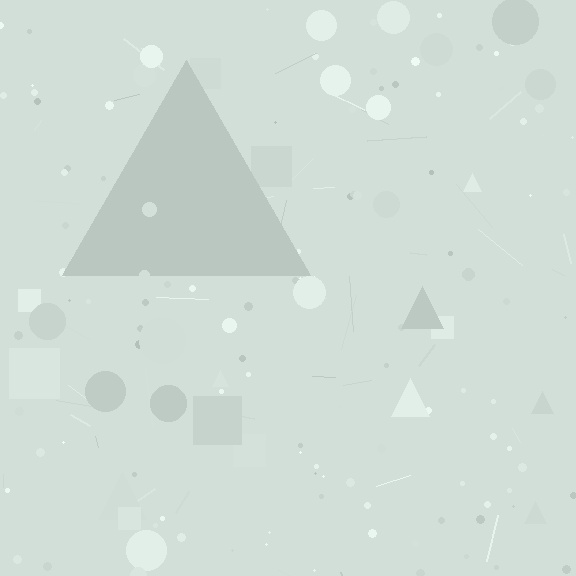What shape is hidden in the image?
A triangle is hidden in the image.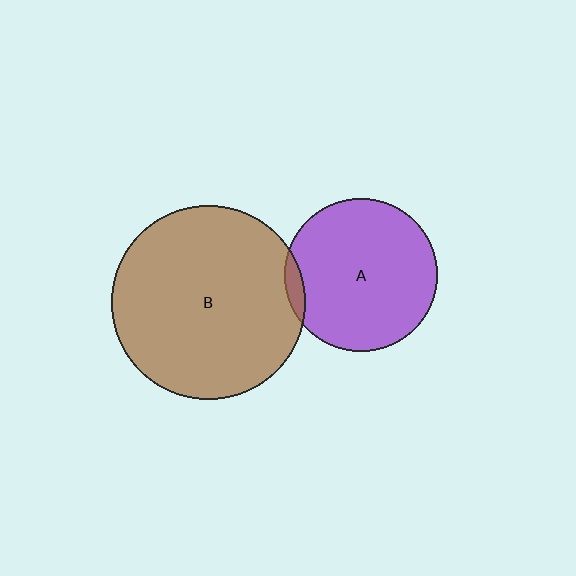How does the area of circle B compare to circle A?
Approximately 1.6 times.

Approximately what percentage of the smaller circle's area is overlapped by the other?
Approximately 5%.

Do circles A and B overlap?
Yes.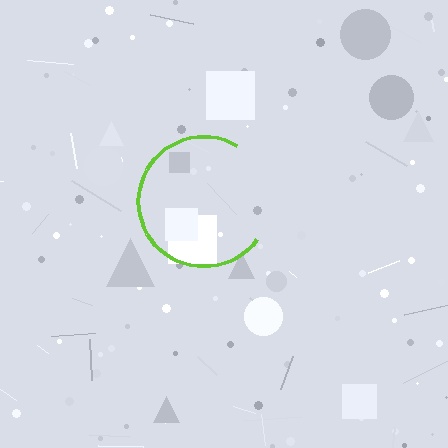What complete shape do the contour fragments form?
The contour fragments form a circle.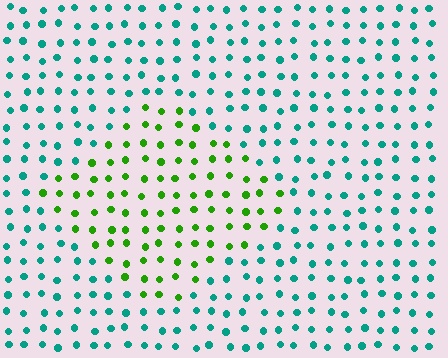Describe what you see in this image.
The image is filled with small teal elements in a uniform arrangement. A diamond-shaped region is visible where the elements are tinted to a slightly different hue, forming a subtle color boundary.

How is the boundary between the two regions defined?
The boundary is defined purely by a slight shift in hue (about 61 degrees). Spacing, size, and orientation are identical on both sides.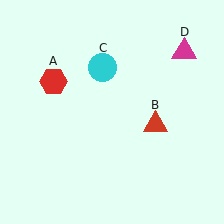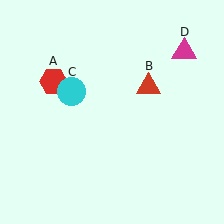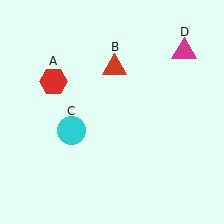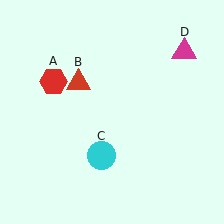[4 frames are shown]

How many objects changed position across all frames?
2 objects changed position: red triangle (object B), cyan circle (object C).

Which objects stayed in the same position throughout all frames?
Red hexagon (object A) and magenta triangle (object D) remained stationary.